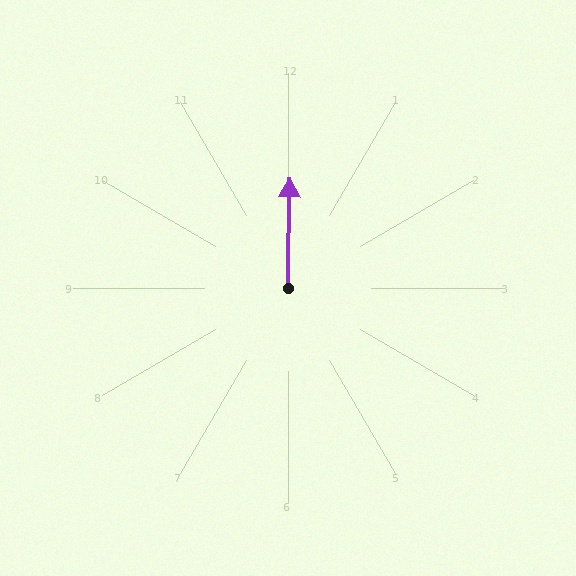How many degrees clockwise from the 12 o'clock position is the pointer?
Approximately 1 degrees.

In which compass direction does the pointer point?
North.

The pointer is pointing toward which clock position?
Roughly 12 o'clock.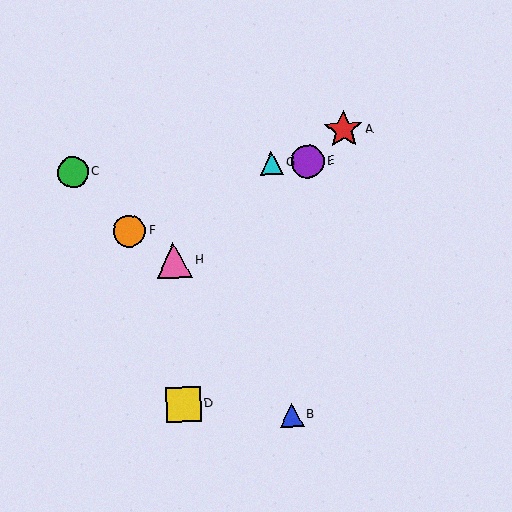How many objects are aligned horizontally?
3 objects (C, E, G) are aligned horizontally.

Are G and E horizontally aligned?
Yes, both are at y≈163.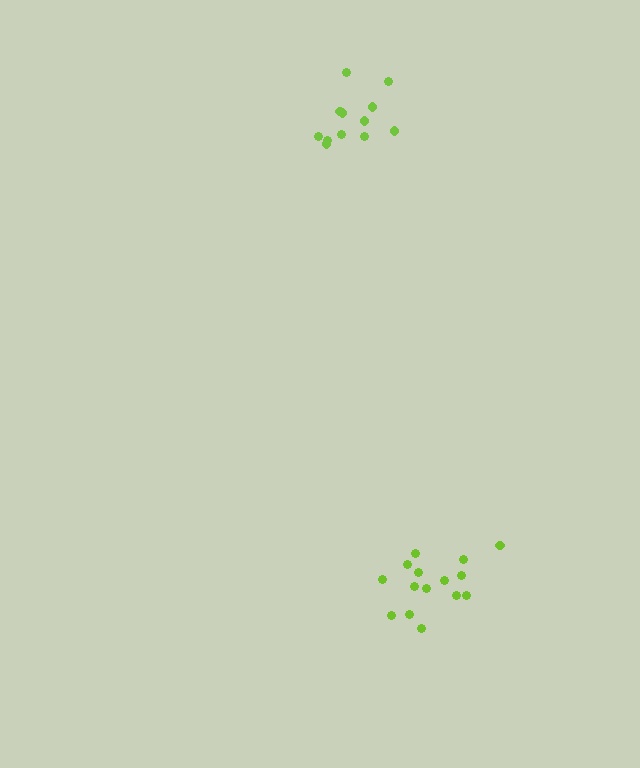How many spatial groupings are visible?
There are 2 spatial groupings.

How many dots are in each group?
Group 1: 12 dots, Group 2: 15 dots (27 total).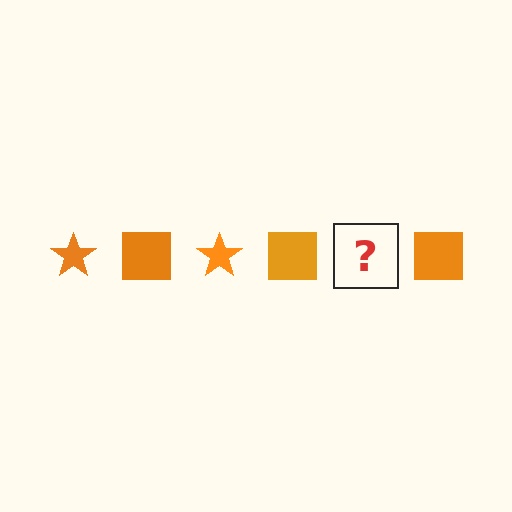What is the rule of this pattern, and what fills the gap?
The rule is that the pattern cycles through star, square shapes in orange. The gap should be filled with an orange star.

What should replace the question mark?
The question mark should be replaced with an orange star.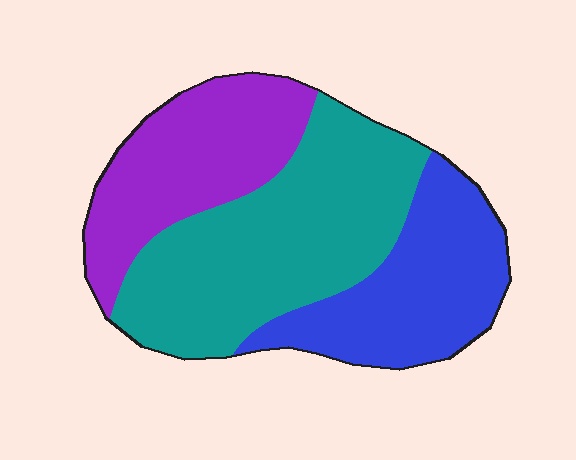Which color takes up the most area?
Teal, at roughly 45%.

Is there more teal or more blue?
Teal.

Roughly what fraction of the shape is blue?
Blue covers 28% of the shape.